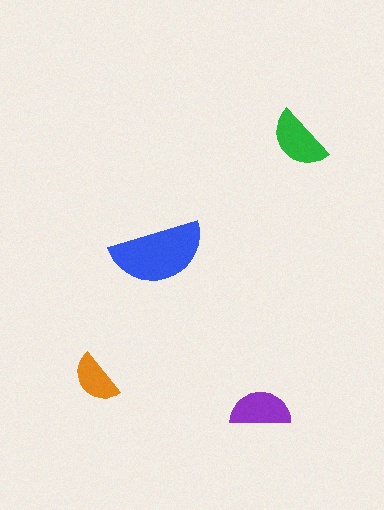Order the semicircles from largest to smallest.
the blue one, the green one, the purple one, the orange one.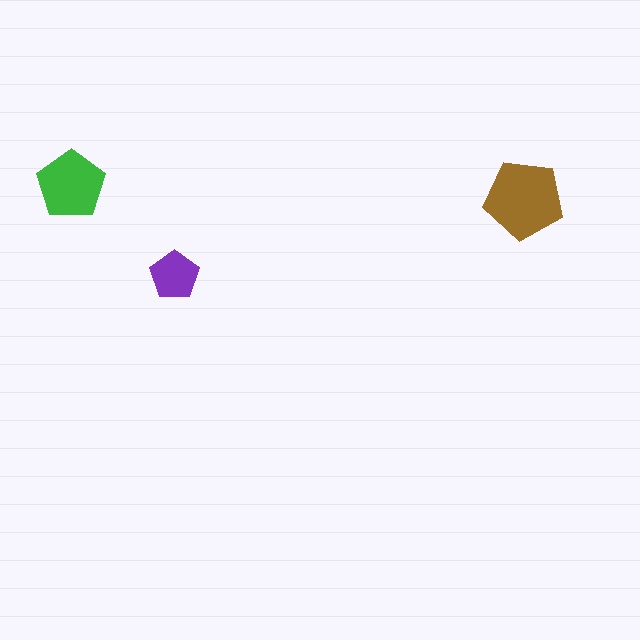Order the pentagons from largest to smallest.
the brown one, the green one, the purple one.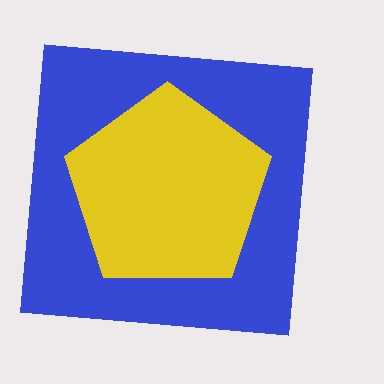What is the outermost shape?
The blue square.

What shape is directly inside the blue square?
The yellow pentagon.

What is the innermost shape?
The yellow pentagon.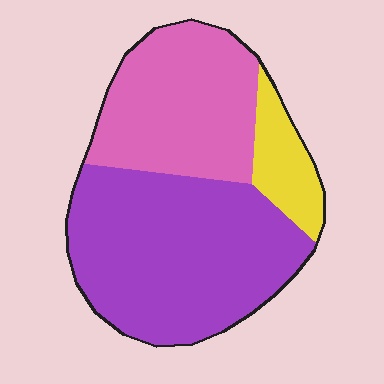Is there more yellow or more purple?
Purple.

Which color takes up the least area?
Yellow, at roughly 10%.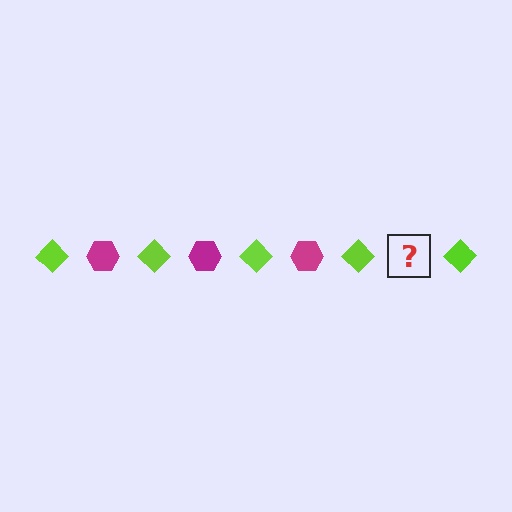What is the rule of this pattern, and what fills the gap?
The rule is that the pattern alternates between lime diamond and magenta hexagon. The gap should be filled with a magenta hexagon.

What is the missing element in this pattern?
The missing element is a magenta hexagon.